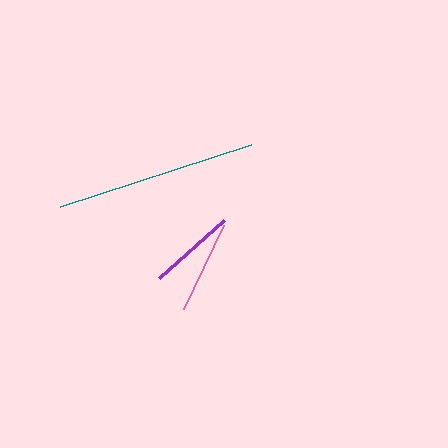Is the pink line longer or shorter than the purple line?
The pink line is longer than the purple line.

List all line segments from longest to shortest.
From longest to shortest: teal, pink, purple.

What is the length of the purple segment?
The purple segment is approximately 87 pixels long.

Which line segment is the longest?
The teal line is the longest at approximately 201 pixels.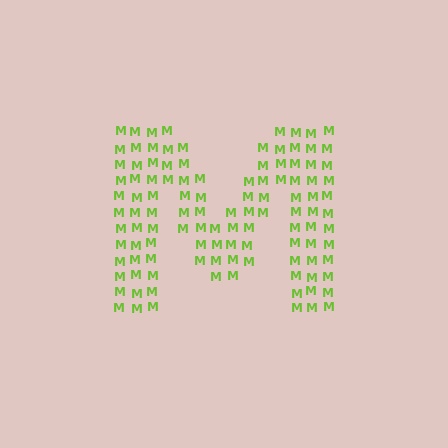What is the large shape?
The large shape is the letter M.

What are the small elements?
The small elements are letter M's.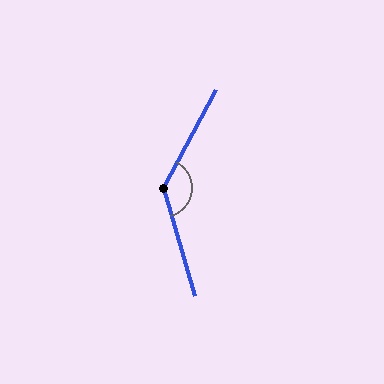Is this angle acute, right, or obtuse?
It is obtuse.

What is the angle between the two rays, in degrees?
Approximately 135 degrees.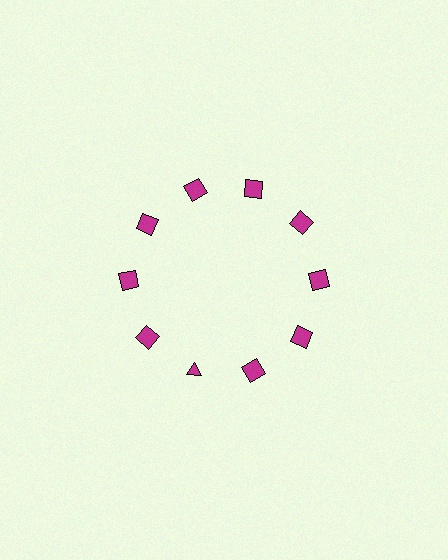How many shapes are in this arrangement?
There are 10 shapes arranged in a ring pattern.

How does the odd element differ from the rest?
It has a different shape: triangle instead of square.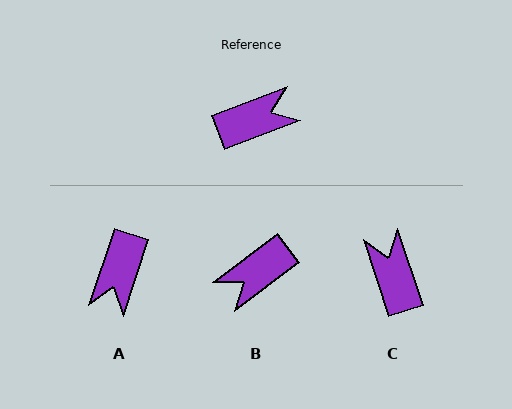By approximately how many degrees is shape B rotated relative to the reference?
Approximately 164 degrees clockwise.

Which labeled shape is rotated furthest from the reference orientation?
B, about 164 degrees away.